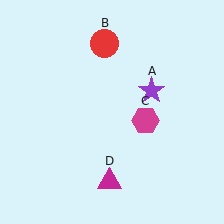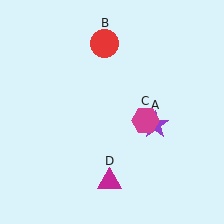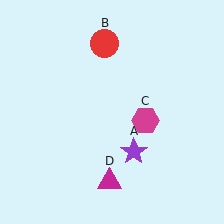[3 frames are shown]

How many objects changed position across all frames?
1 object changed position: purple star (object A).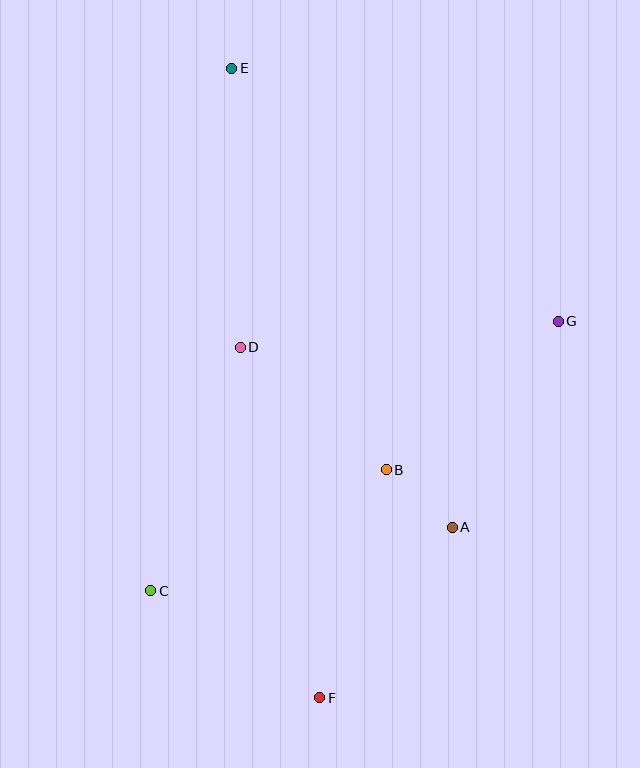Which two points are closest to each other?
Points A and B are closest to each other.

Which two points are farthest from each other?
Points E and F are farthest from each other.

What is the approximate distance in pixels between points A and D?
The distance between A and D is approximately 278 pixels.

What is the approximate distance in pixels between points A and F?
The distance between A and F is approximately 216 pixels.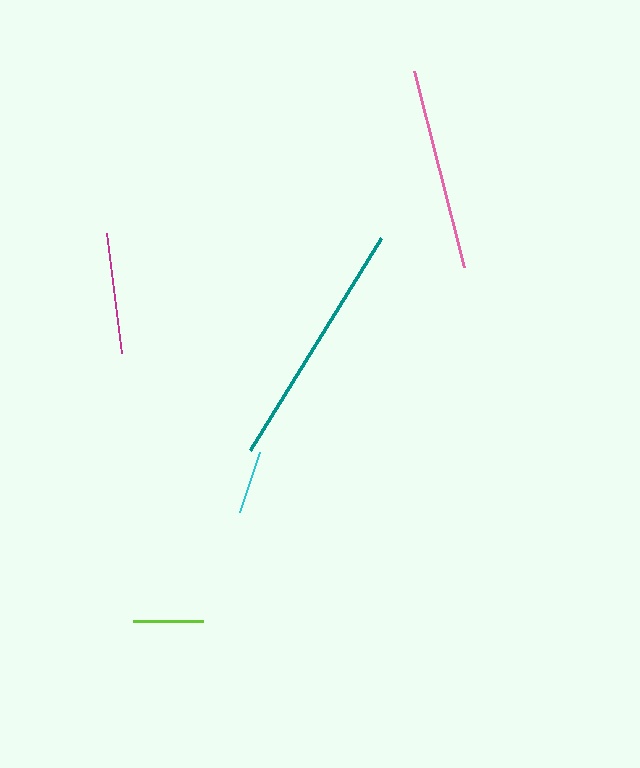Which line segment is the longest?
The teal line is the longest at approximately 249 pixels.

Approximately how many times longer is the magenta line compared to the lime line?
The magenta line is approximately 1.7 times the length of the lime line.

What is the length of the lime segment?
The lime segment is approximately 71 pixels long.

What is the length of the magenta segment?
The magenta segment is approximately 121 pixels long.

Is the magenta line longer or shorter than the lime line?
The magenta line is longer than the lime line.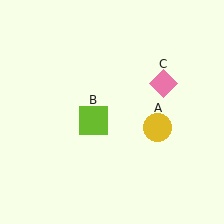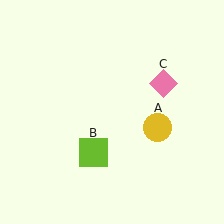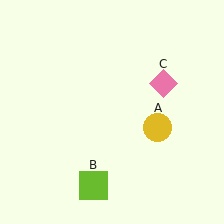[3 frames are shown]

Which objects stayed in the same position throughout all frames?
Yellow circle (object A) and pink diamond (object C) remained stationary.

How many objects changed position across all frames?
1 object changed position: lime square (object B).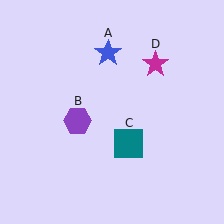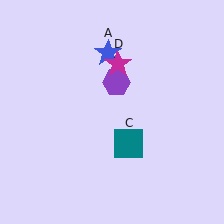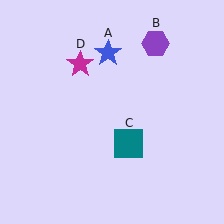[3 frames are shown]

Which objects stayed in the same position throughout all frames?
Blue star (object A) and teal square (object C) remained stationary.